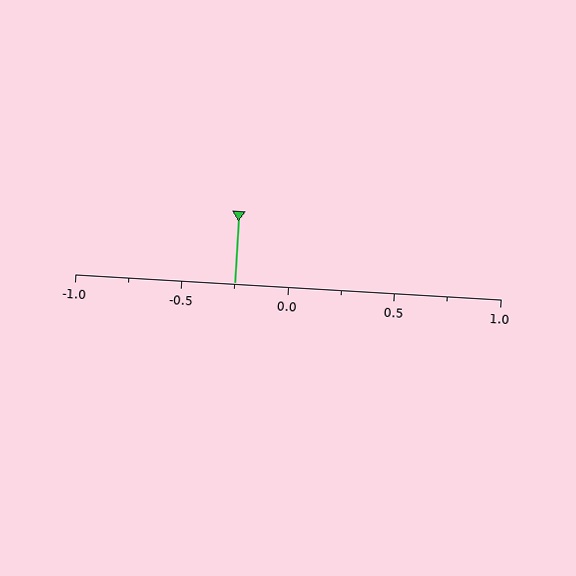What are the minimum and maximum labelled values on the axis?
The axis runs from -1.0 to 1.0.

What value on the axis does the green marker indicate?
The marker indicates approximately -0.25.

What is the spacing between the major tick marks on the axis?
The major ticks are spaced 0.5 apart.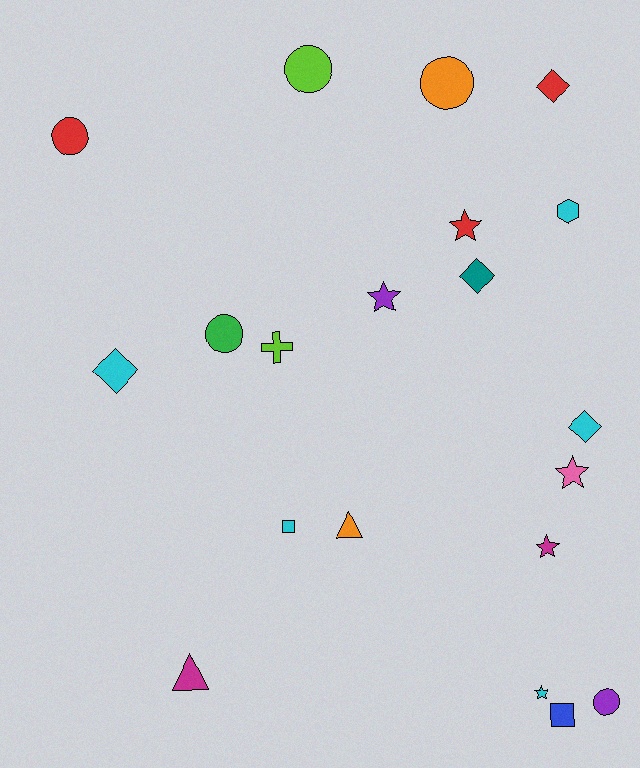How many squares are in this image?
There are 2 squares.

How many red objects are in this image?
There are 3 red objects.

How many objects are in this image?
There are 20 objects.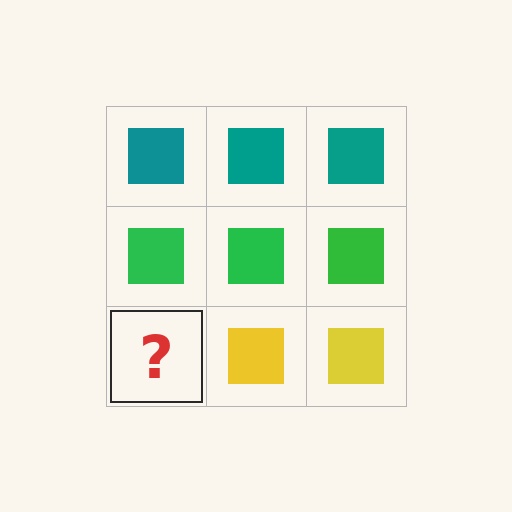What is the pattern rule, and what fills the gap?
The rule is that each row has a consistent color. The gap should be filled with a yellow square.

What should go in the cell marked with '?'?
The missing cell should contain a yellow square.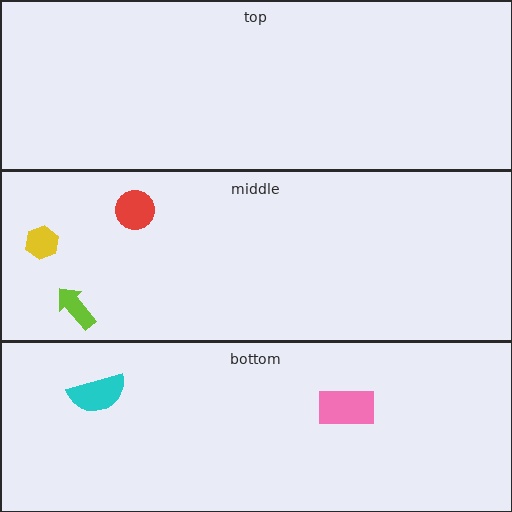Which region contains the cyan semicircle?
The bottom region.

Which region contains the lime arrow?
The middle region.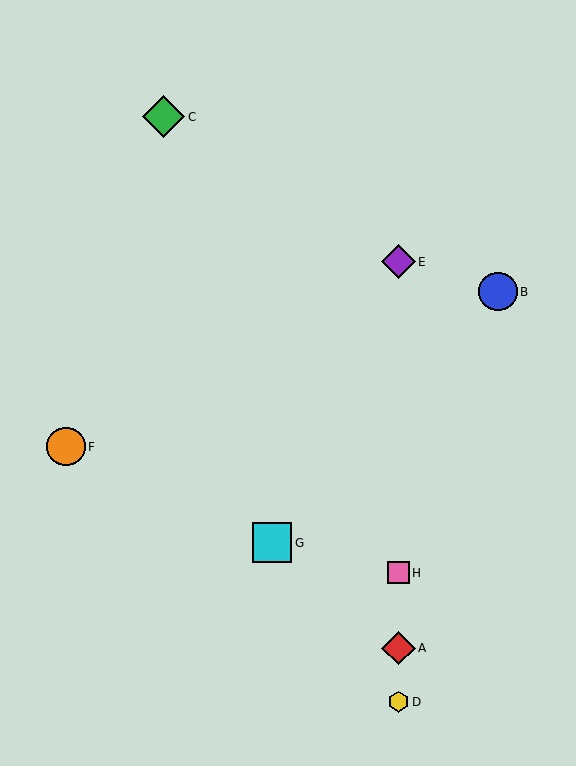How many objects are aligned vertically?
4 objects (A, D, E, H) are aligned vertically.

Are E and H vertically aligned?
Yes, both are at x≈399.